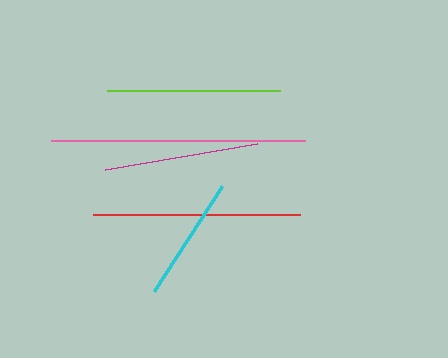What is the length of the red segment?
The red segment is approximately 207 pixels long.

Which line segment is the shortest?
The cyan line is the shortest at approximately 125 pixels.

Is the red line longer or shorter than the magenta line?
The red line is longer than the magenta line.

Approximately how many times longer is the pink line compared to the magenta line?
The pink line is approximately 1.6 times the length of the magenta line.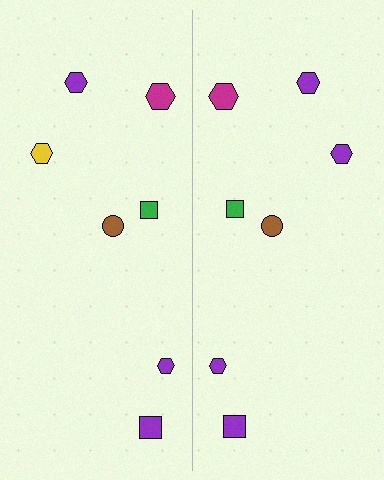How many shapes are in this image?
There are 14 shapes in this image.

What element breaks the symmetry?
The purple hexagon on the right side breaks the symmetry — its mirror counterpart is yellow.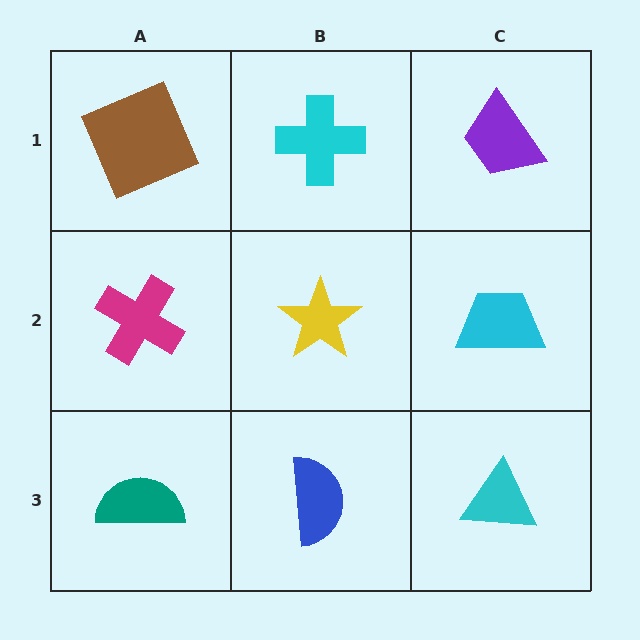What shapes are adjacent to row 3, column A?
A magenta cross (row 2, column A), a blue semicircle (row 3, column B).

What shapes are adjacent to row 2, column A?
A brown square (row 1, column A), a teal semicircle (row 3, column A), a yellow star (row 2, column B).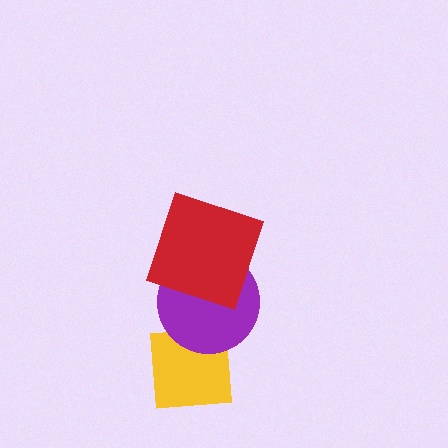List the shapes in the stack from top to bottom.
From top to bottom: the red square, the purple circle, the yellow square.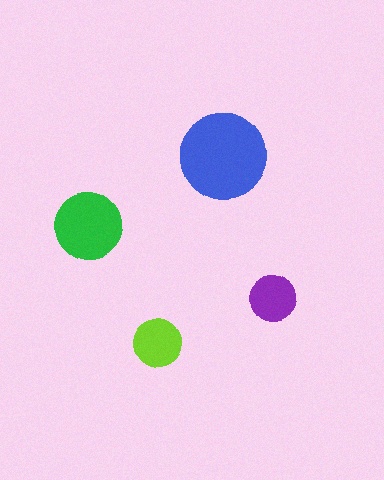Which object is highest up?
The blue circle is topmost.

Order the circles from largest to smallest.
the blue one, the green one, the lime one, the purple one.